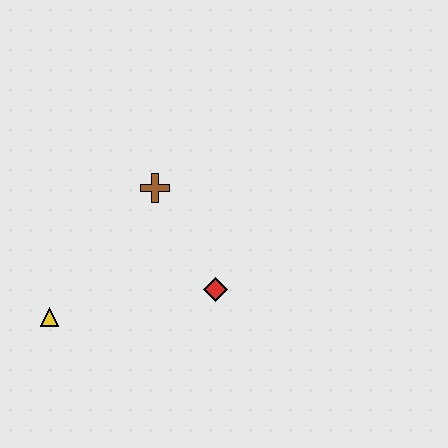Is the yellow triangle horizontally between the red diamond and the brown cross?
No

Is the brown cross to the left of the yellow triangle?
No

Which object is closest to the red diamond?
The brown cross is closest to the red diamond.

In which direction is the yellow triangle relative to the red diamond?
The yellow triangle is to the left of the red diamond.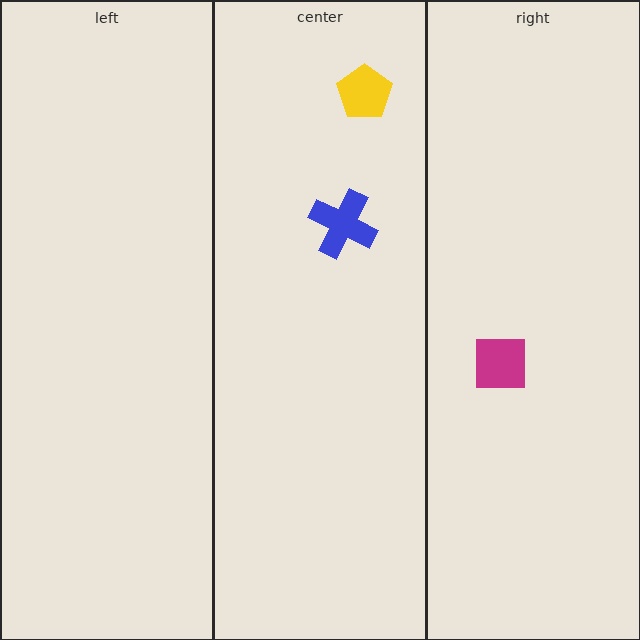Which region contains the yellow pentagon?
The center region.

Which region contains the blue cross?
The center region.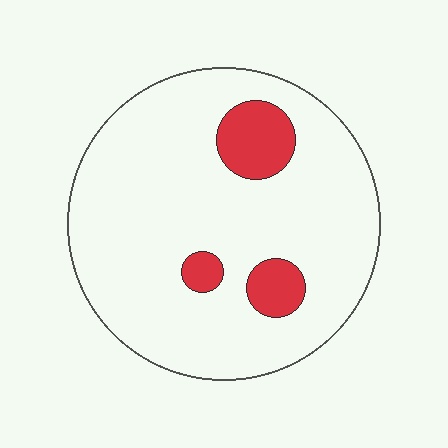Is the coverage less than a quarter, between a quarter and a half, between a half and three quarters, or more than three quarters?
Less than a quarter.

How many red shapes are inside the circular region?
3.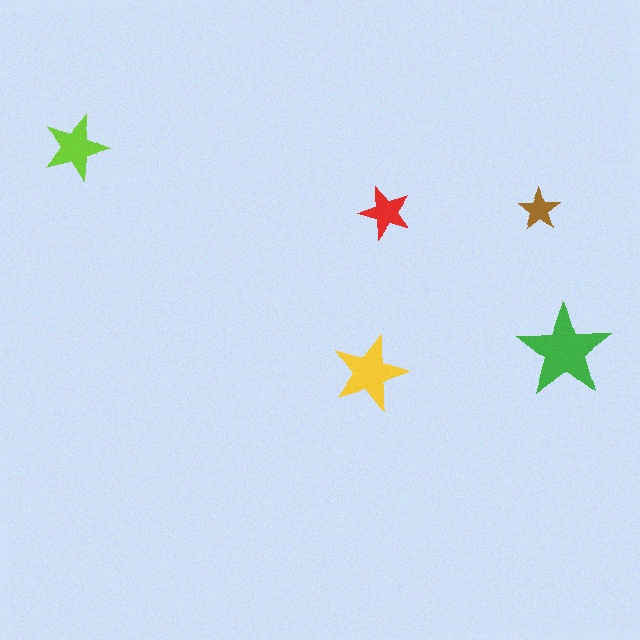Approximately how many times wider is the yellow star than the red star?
About 1.5 times wider.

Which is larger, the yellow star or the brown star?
The yellow one.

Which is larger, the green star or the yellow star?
The green one.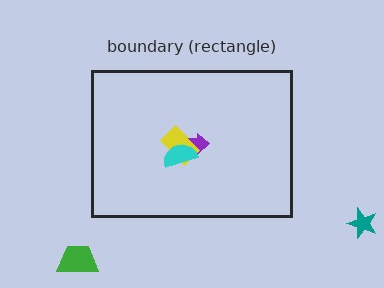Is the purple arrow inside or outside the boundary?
Inside.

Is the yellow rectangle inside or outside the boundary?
Inside.